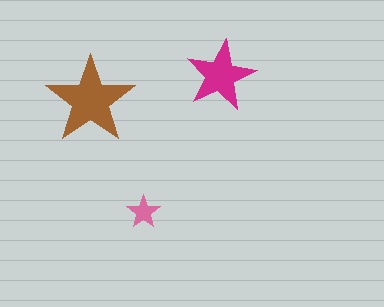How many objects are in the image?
There are 3 objects in the image.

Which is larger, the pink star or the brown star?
The brown one.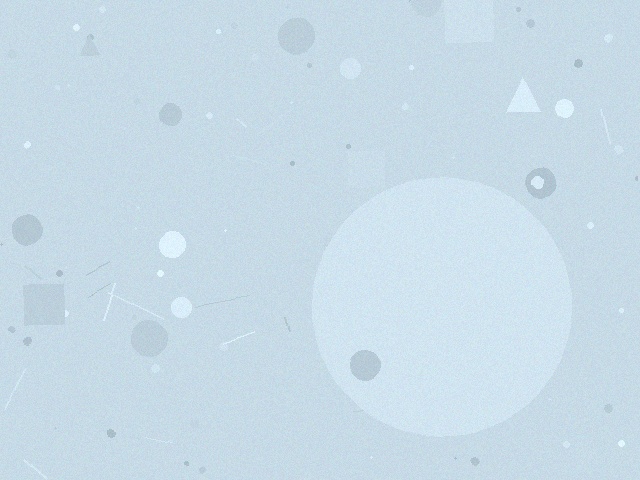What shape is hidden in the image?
A circle is hidden in the image.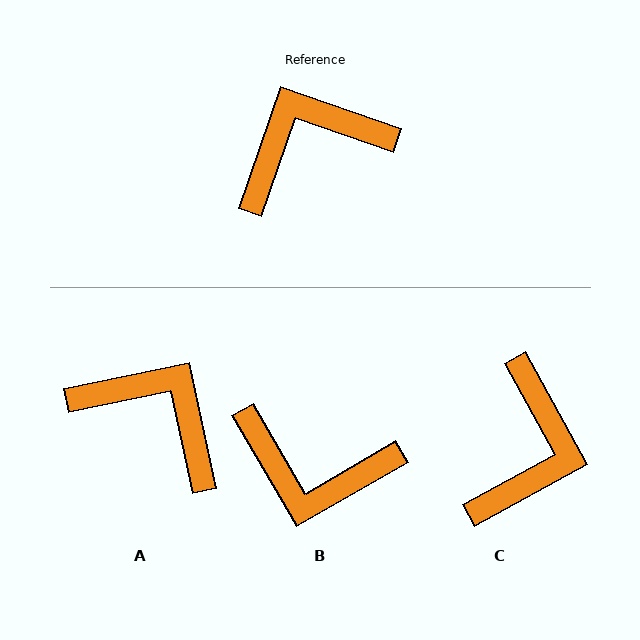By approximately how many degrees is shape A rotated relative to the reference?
Approximately 59 degrees clockwise.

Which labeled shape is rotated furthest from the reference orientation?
B, about 139 degrees away.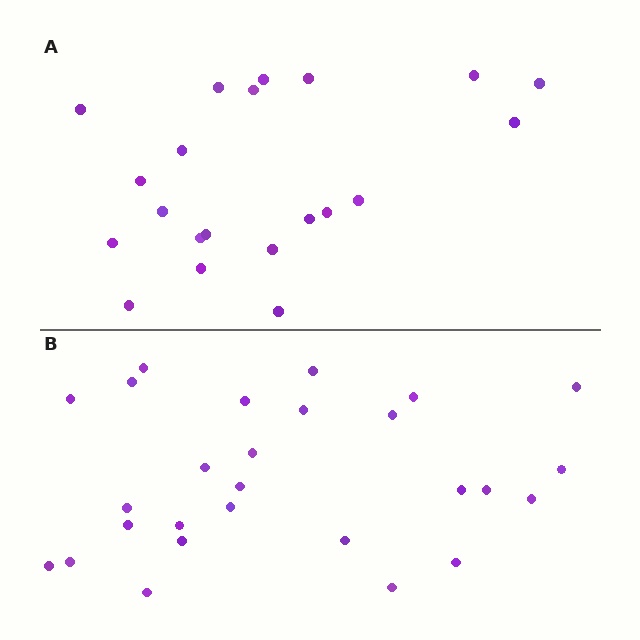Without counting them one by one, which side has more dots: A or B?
Region B (the bottom region) has more dots.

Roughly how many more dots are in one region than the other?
Region B has about 6 more dots than region A.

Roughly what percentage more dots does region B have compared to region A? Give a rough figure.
About 30% more.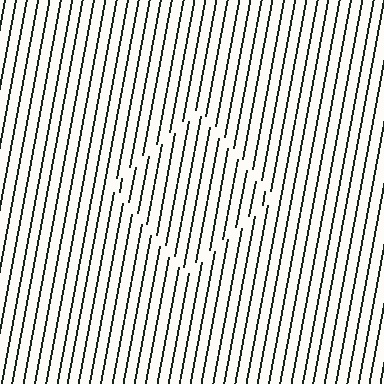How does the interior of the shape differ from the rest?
The interior of the shape contains the same grating, shifted by half a period — the contour is defined by the phase discontinuity where line-ends from the inner and outer gratings abut.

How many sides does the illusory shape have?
4 sides — the line-ends trace a square.